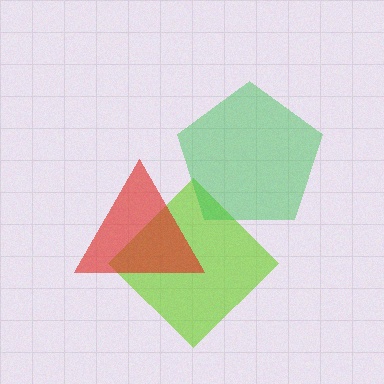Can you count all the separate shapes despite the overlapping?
Yes, there are 3 separate shapes.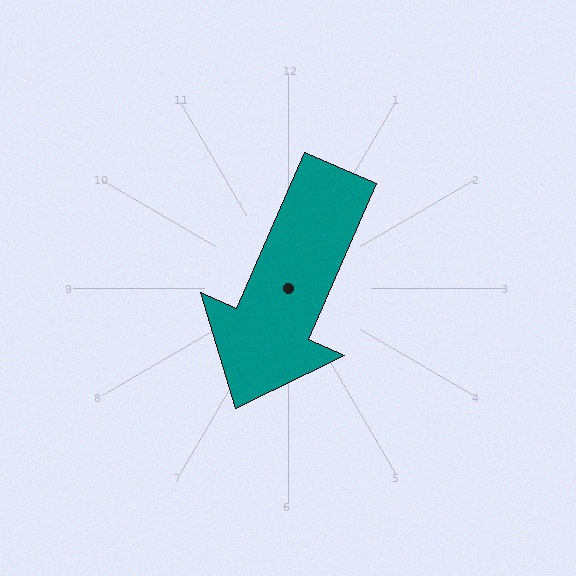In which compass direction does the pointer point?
Southwest.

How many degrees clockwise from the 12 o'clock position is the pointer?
Approximately 204 degrees.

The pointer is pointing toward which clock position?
Roughly 7 o'clock.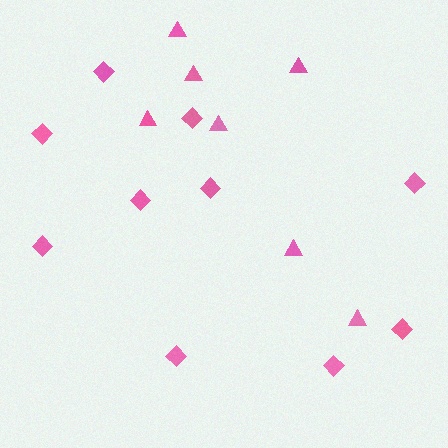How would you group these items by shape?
There are 2 groups: one group of triangles (7) and one group of diamonds (10).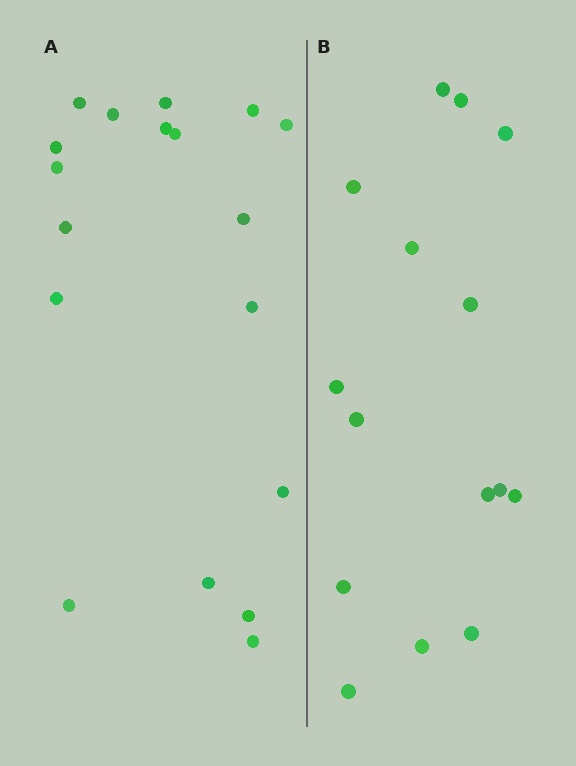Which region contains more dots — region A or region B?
Region A (the left region) has more dots.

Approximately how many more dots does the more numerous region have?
Region A has just a few more — roughly 2 or 3 more dots than region B.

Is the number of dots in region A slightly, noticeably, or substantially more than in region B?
Region A has only slightly more — the two regions are fairly close. The ratio is roughly 1.2 to 1.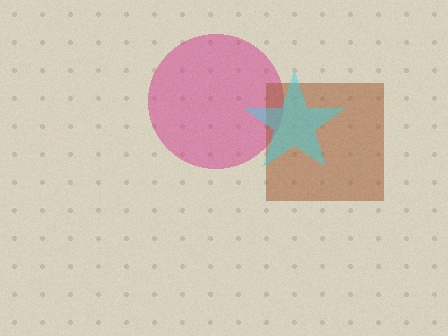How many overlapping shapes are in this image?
There are 3 overlapping shapes in the image.